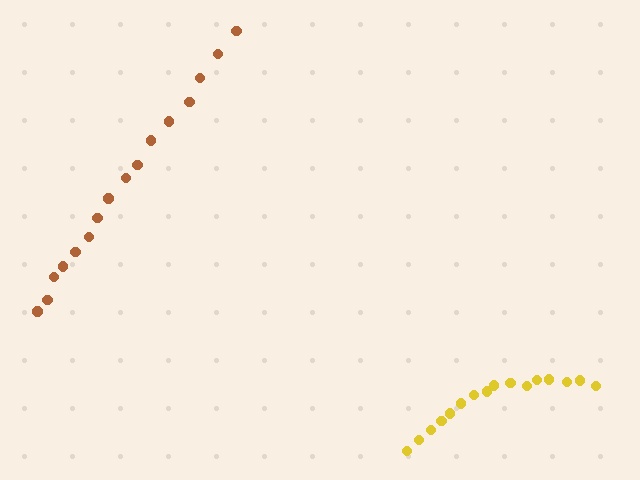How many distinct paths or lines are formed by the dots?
There are 2 distinct paths.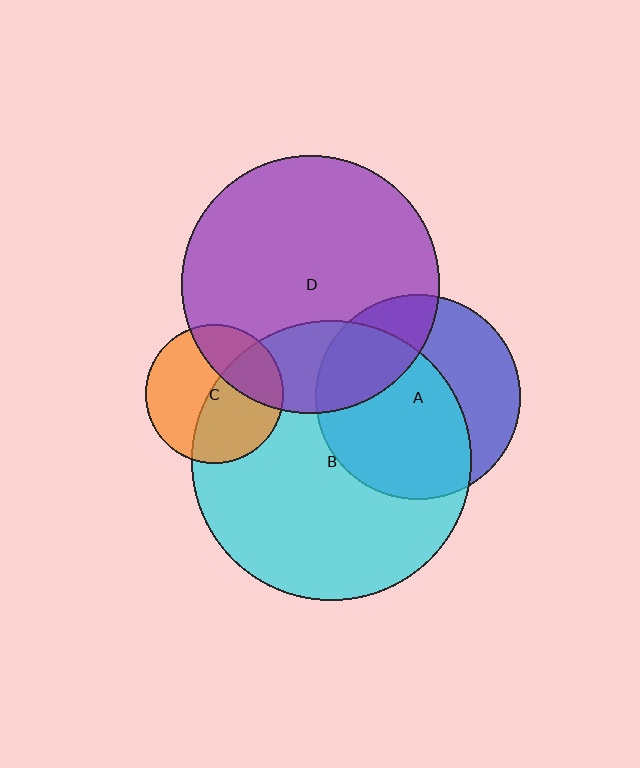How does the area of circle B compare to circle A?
Approximately 1.9 times.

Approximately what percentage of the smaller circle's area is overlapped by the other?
Approximately 60%.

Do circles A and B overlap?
Yes.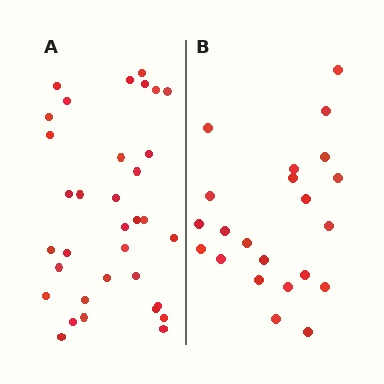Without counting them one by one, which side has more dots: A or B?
Region A (the left region) has more dots.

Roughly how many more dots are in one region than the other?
Region A has roughly 12 or so more dots than region B.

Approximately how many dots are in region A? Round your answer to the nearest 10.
About 30 dots. (The exact count is 34, which rounds to 30.)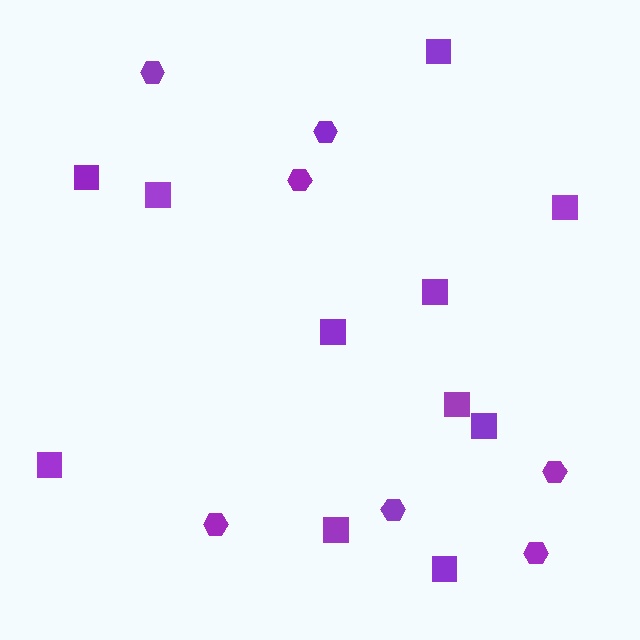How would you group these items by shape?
There are 2 groups: one group of squares (11) and one group of hexagons (7).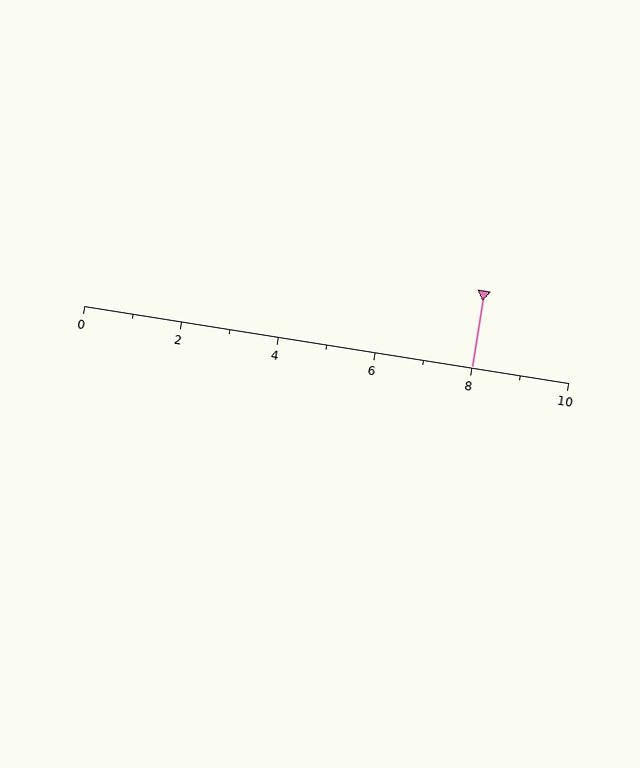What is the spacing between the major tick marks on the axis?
The major ticks are spaced 2 apart.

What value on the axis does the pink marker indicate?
The marker indicates approximately 8.